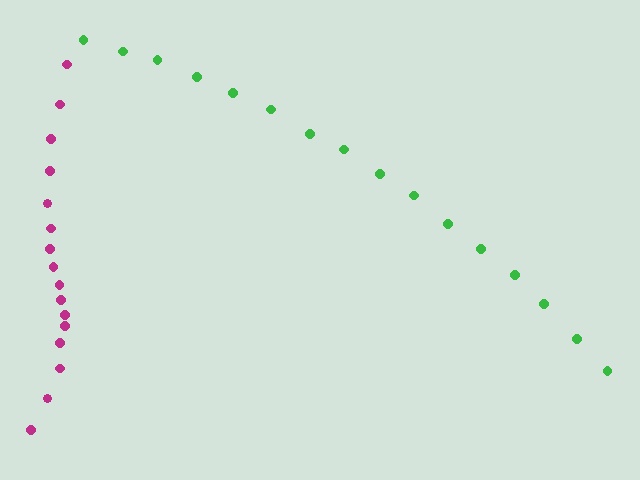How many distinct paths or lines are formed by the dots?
There are 2 distinct paths.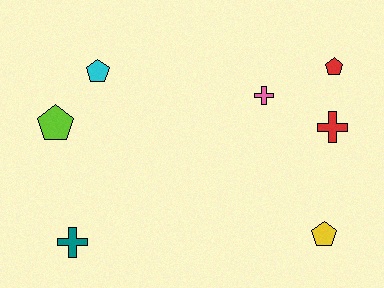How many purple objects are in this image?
There are no purple objects.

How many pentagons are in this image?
There are 4 pentagons.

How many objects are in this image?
There are 7 objects.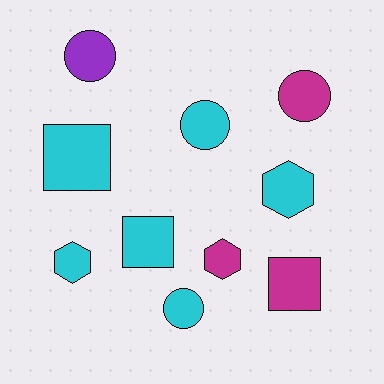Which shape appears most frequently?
Circle, with 4 objects.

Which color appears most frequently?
Cyan, with 6 objects.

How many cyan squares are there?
There are 2 cyan squares.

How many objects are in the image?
There are 10 objects.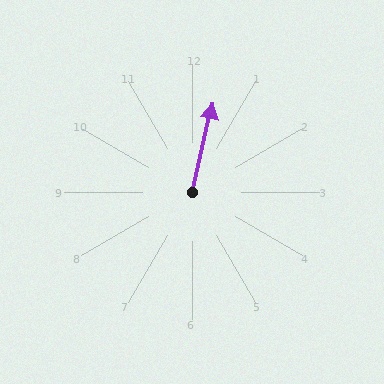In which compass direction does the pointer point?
North.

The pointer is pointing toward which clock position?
Roughly 12 o'clock.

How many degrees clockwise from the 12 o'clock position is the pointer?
Approximately 13 degrees.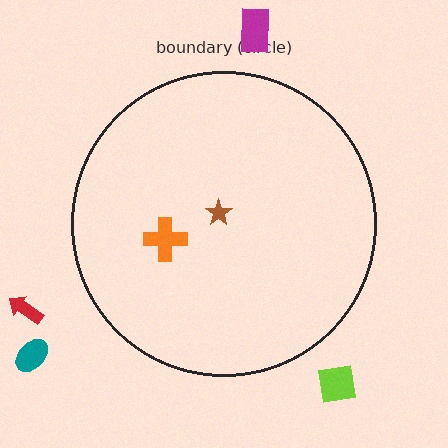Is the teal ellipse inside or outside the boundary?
Outside.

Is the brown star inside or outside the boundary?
Inside.